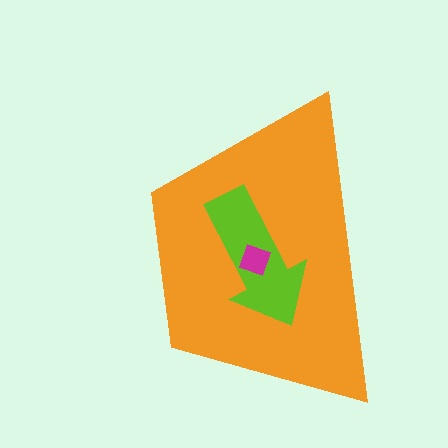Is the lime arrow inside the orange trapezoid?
Yes.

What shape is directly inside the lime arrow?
The magenta diamond.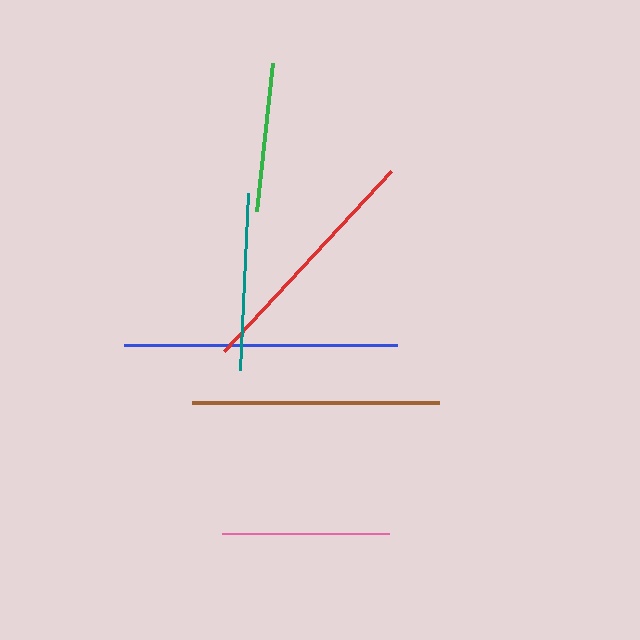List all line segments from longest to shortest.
From longest to shortest: blue, brown, red, teal, pink, green.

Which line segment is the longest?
The blue line is the longest at approximately 273 pixels.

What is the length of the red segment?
The red segment is approximately 246 pixels long.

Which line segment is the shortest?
The green line is the shortest at approximately 148 pixels.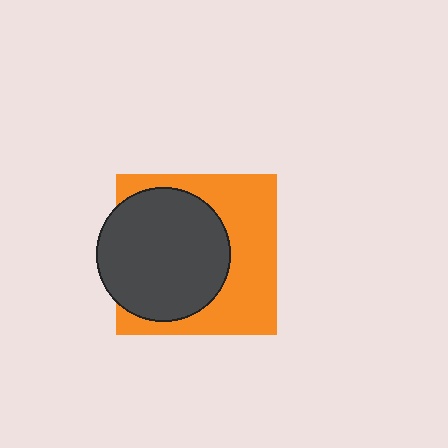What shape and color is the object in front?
The object in front is a dark gray circle.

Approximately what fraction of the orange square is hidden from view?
Roughly 50% of the orange square is hidden behind the dark gray circle.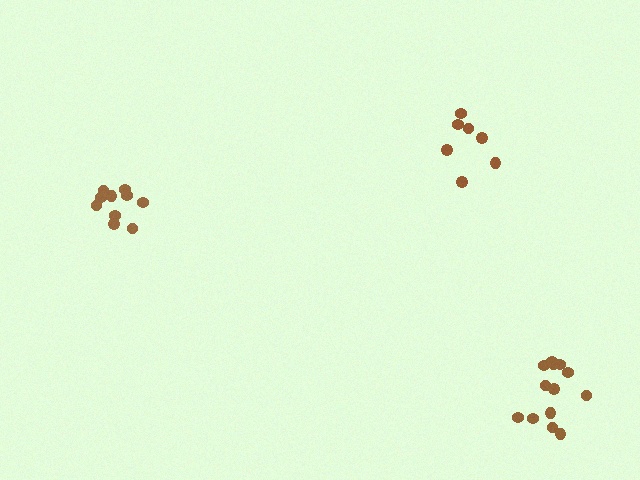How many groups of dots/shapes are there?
There are 3 groups.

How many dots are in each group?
Group 1: 13 dots, Group 2: 10 dots, Group 3: 7 dots (30 total).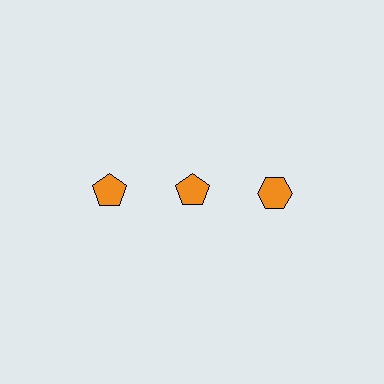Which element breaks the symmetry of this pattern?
The orange hexagon in the top row, center column breaks the symmetry. All other shapes are orange pentagons.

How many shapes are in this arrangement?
There are 3 shapes arranged in a grid pattern.